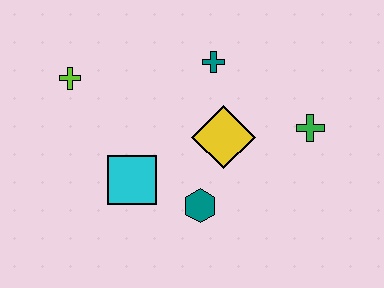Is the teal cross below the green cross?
No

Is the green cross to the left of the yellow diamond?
No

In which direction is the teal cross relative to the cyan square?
The teal cross is above the cyan square.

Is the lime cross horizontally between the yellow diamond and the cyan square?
No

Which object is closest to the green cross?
The yellow diamond is closest to the green cross.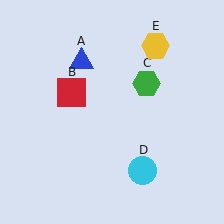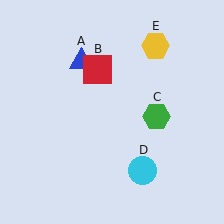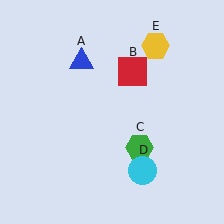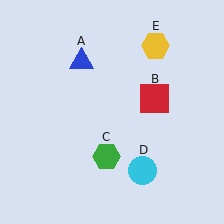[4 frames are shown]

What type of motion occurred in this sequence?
The red square (object B), green hexagon (object C) rotated clockwise around the center of the scene.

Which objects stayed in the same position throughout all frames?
Blue triangle (object A) and cyan circle (object D) and yellow hexagon (object E) remained stationary.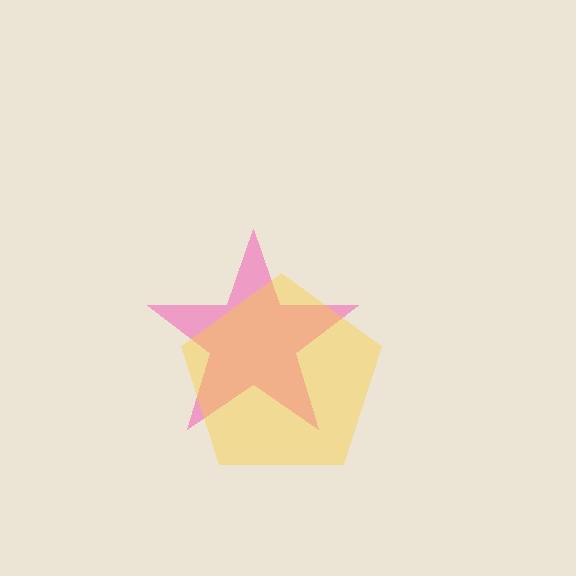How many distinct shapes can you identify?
There are 2 distinct shapes: a pink star, a yellow pentagon.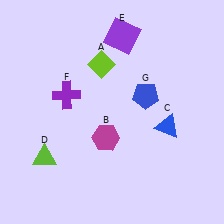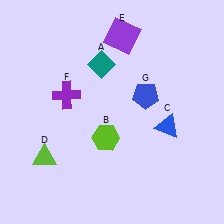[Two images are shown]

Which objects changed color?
A changed from lime to teal. B changed from magenta to lime.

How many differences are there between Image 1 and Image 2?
There are 2 differences between the two images.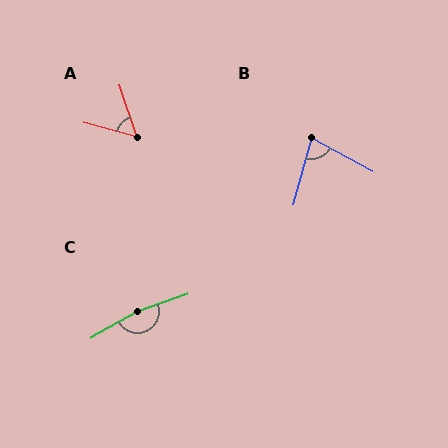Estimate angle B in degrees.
Approximately 77 degrees.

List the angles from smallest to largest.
A (56°), B (77°), C (170°).